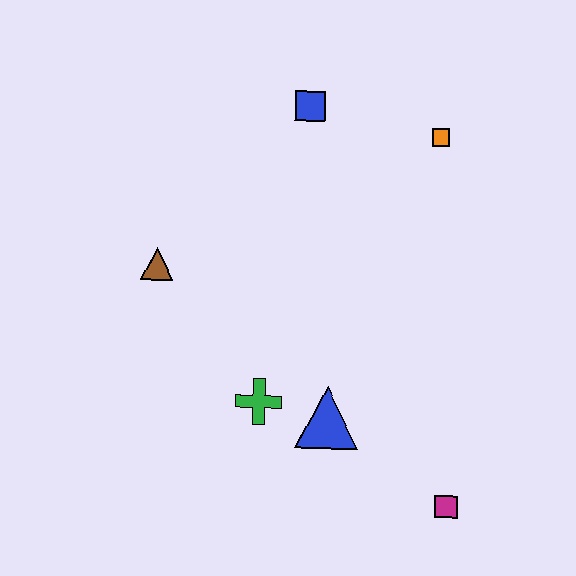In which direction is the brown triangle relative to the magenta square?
The brown triangle is to the left of the magenta square.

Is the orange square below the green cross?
No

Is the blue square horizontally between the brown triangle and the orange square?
Yes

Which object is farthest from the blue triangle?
The blue square is farthest from the blue triangle.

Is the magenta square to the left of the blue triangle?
No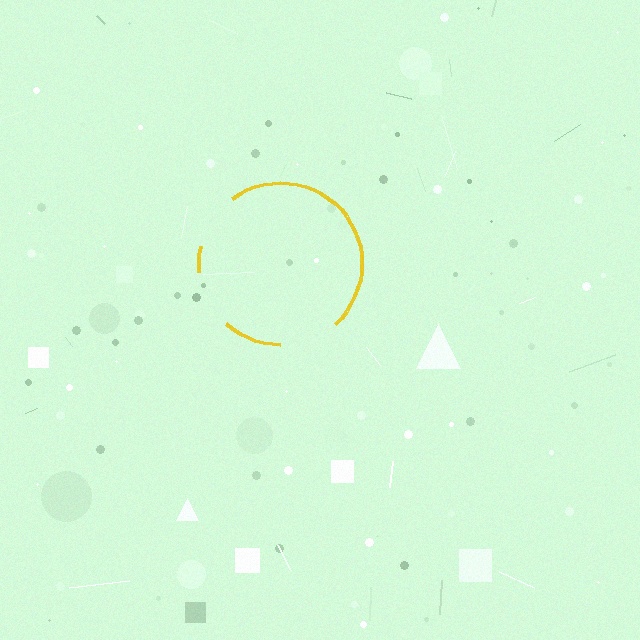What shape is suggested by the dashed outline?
The dashed outline suggests a circle.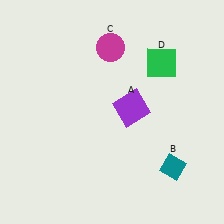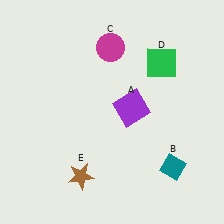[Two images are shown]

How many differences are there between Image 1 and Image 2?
There is 1 difference between the two images.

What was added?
A brown star (E) was added in Image 2.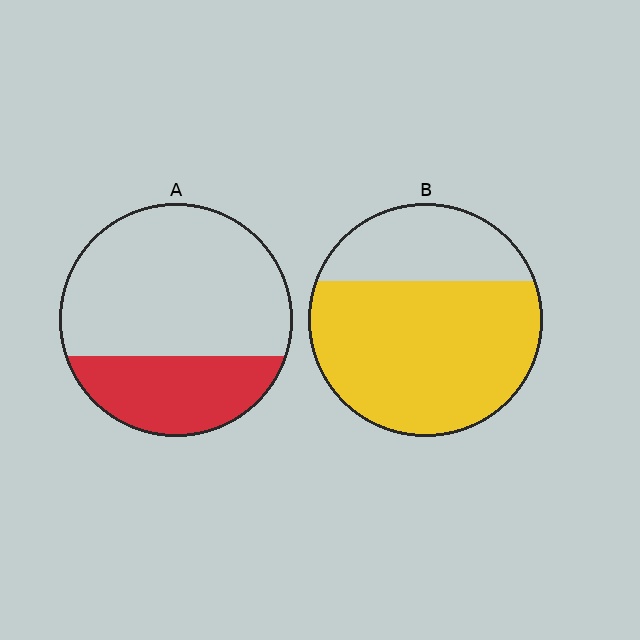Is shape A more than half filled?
No.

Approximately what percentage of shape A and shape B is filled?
A is approximately 30% and B is approximately 70%.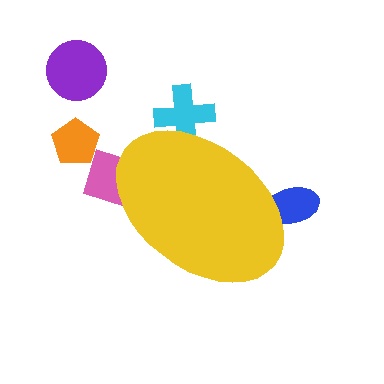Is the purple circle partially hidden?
No, the purple circle is fully visible.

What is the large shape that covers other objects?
A yellow ellipse.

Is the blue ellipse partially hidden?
Yes, the blue ellipse is partially hidden behind the yellow ellipse.